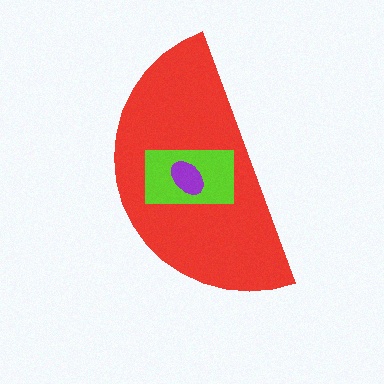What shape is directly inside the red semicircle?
The lime rectangle.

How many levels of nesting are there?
3.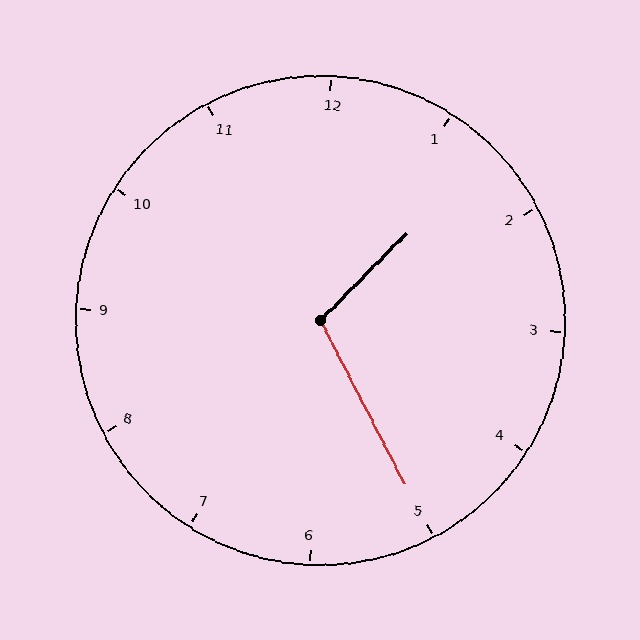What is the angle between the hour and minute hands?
Approximately 108 degrees.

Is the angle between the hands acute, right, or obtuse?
It is obtuse.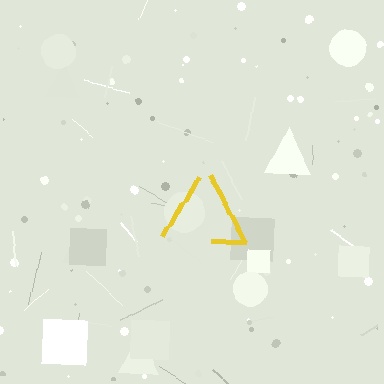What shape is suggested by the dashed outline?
The dashed outline suggests a triangle.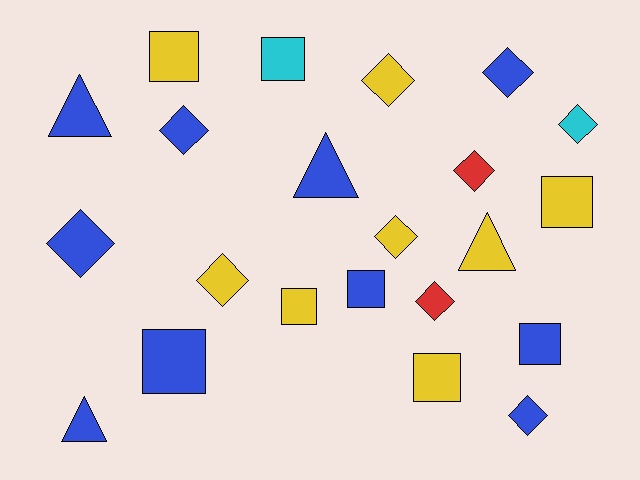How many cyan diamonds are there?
There is 1 cyan diamond.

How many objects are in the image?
There are 22 objects.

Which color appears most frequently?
Blue, with 10 objects.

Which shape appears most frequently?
Diamond, with 10 objects.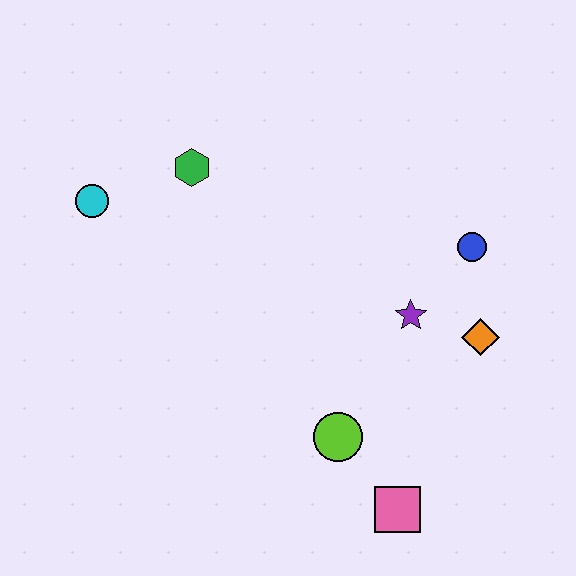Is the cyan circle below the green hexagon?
Yes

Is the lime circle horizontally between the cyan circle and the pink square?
Yes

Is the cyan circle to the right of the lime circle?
No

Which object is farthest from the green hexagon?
The pink square is farthest from the green hexagon.